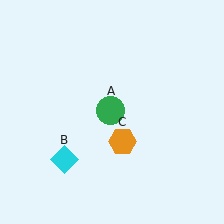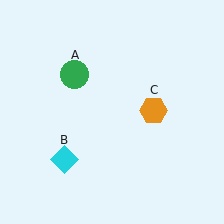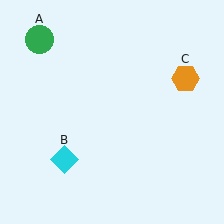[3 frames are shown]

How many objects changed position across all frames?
2 objects changed position: green circle (object A), orange hexagon (object C).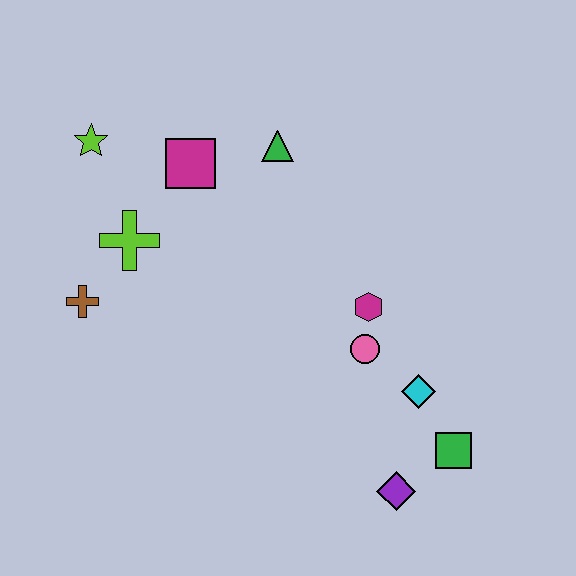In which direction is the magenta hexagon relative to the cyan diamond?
The magenta hexagon is above the cyan diamond.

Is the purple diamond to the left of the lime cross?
No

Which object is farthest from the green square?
The lime star is farthest from the green square.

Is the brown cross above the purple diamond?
Yes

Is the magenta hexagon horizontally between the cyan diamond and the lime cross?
Yes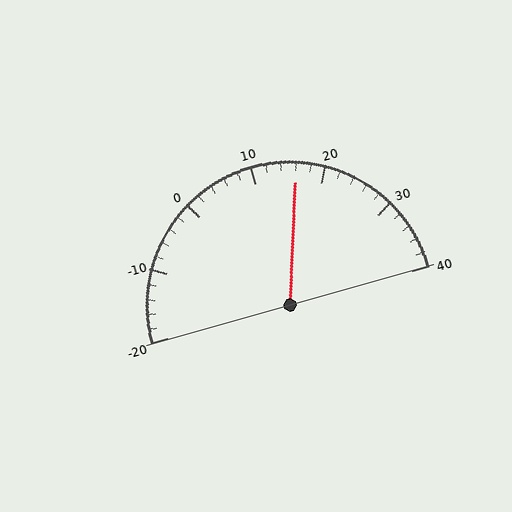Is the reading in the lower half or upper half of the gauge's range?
The reading is in the upper half of the range (-20 to 40).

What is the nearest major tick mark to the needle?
The nearest major tick mark is 20.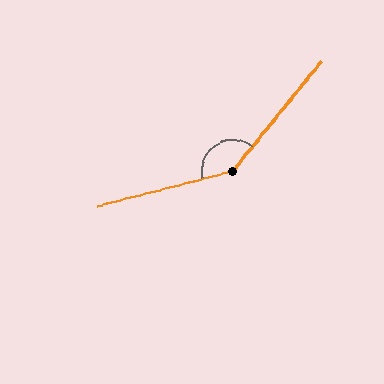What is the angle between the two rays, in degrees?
Approximately 144 degrees.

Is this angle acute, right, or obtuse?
It is obtuse.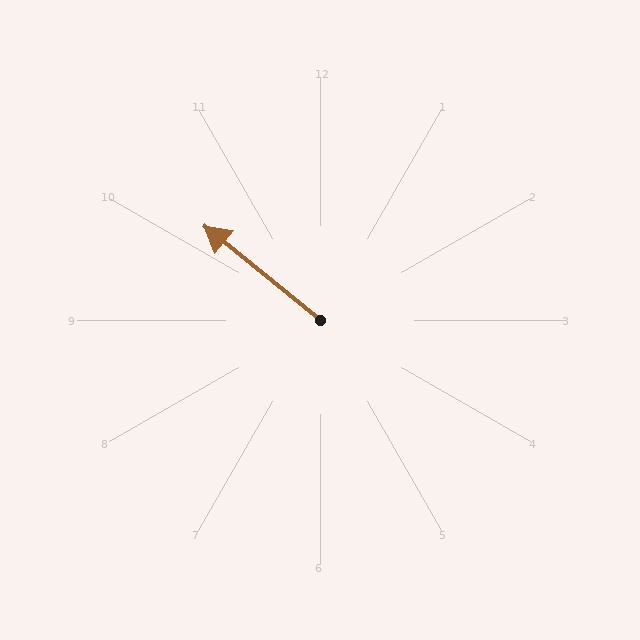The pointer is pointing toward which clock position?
Roughly 10 o'clock.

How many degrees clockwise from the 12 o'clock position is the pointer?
Approximately 309 degrees.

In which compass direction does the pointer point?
Northwest.